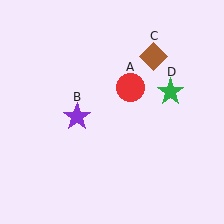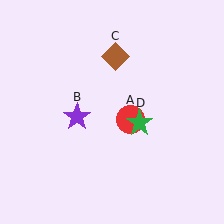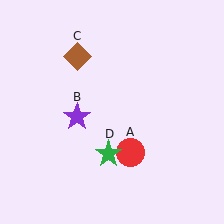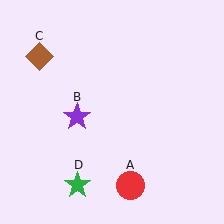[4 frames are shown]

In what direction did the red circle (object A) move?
The red circle (object A) moved down.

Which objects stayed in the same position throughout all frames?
Purple star (object B) remained stationary.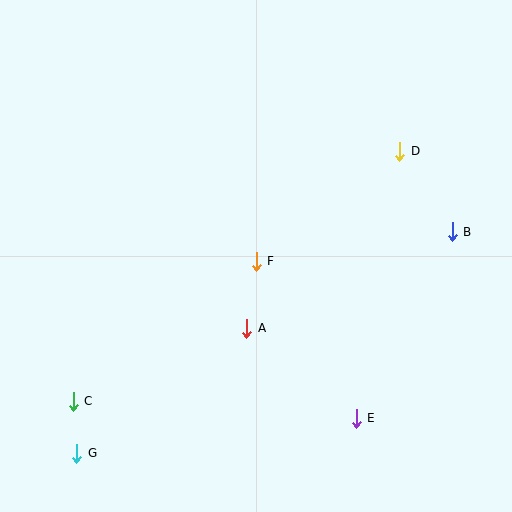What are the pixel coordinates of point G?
Point G is at (77, 453).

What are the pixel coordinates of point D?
Point D is at (400, 151).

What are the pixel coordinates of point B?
Point B is at (452, 232).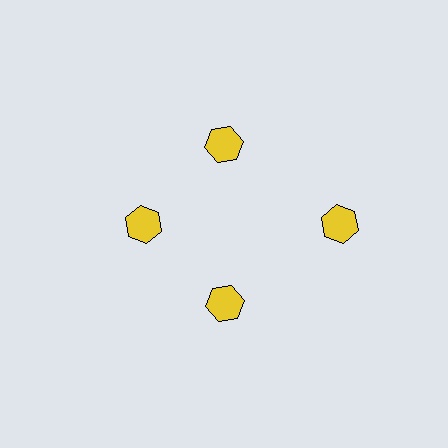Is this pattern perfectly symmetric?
No. The 4 yellow hexagons are arranged in a ring, but one element near the 3 o'clock position is pushed outward from the center, breaking the 4-fold rotational symmetry.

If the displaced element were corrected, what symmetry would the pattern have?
It would have 4-fold rotational symmetry — the pattern would map onto itself every 90 degrees.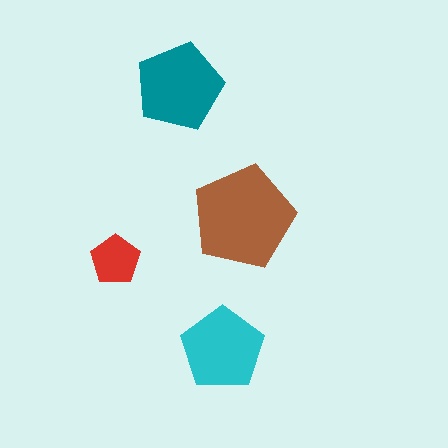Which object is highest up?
The teal pentagon is topmost.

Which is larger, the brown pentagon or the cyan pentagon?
The brown one.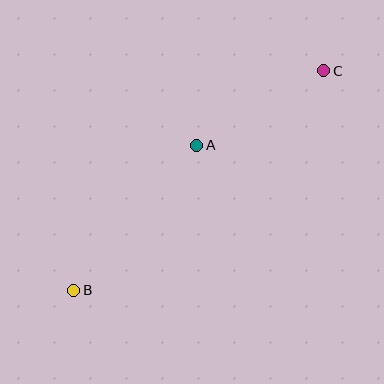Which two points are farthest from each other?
Points B and C are farthest from each other.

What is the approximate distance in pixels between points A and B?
The distance between A and B is approximately 190 pixels.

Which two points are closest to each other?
Points A and C are closest to each other.